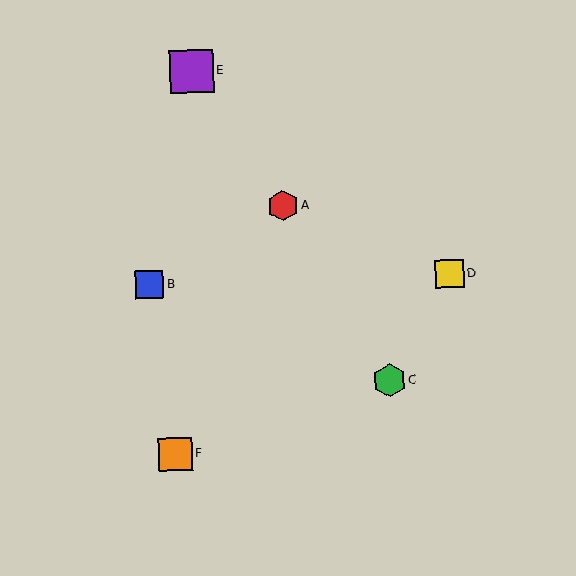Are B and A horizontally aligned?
No, B is at y≈285 and A is at y≈206.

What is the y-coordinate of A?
Object A is at y≈206.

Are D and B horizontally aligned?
Yes, both are at y≈274.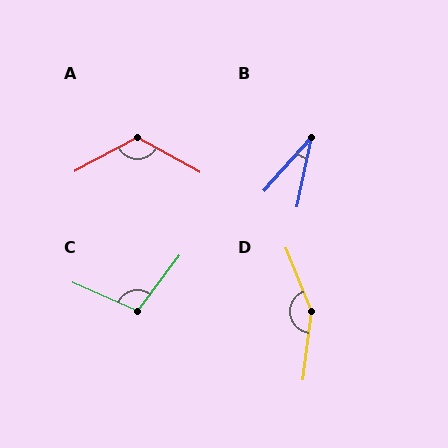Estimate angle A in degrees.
Approximately 123 degrees.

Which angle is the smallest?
B, at approximately 30 degrees.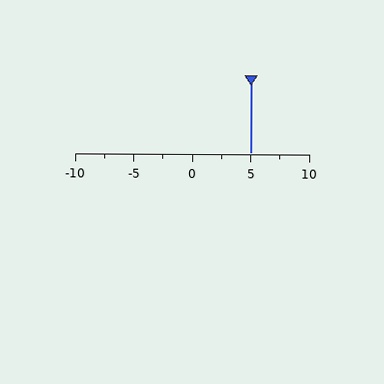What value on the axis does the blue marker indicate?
The marker indicates approximately 5.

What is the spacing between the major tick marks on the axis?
The major ticks are spaced 5 apart.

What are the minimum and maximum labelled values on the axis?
The axis runs from -10 to 10.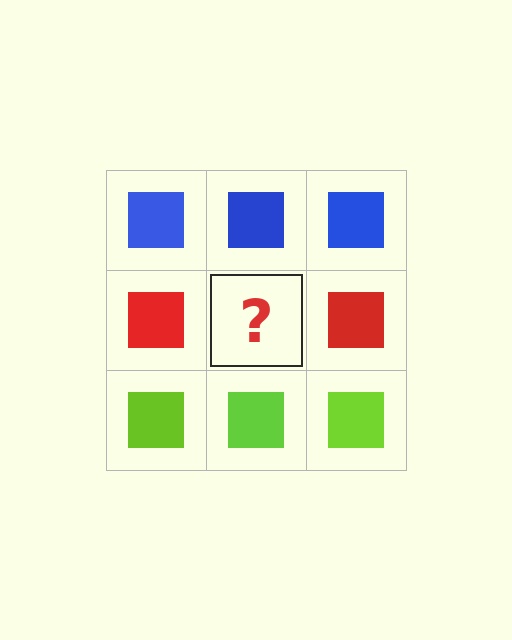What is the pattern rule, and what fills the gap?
The rule is that each row has a consistent color. The gap should be filled with a red square.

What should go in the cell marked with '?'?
The missing cell should contain a red square.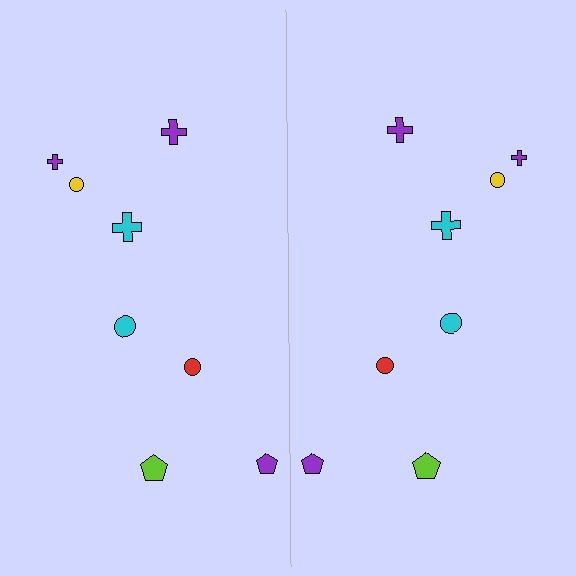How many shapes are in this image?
There are 16 shapes in this image.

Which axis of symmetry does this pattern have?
The pattern has a vertical axis of symmetry running through the center of the image.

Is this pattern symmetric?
Yes, this pattern has bilateral (reflection) symmetry.